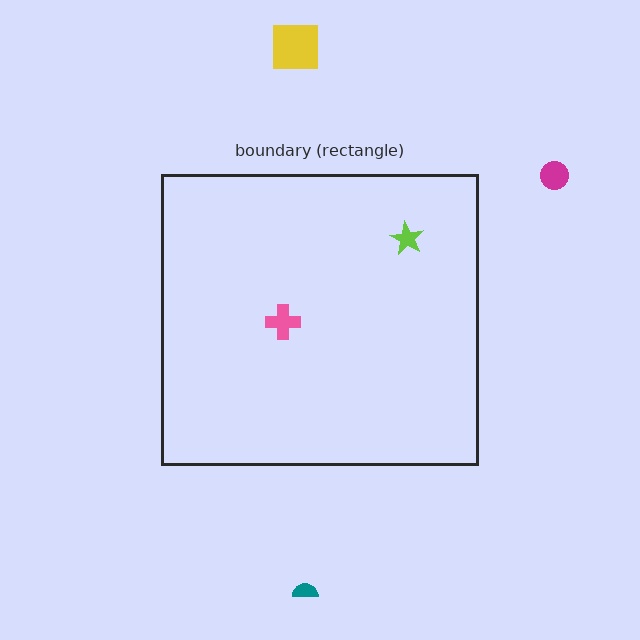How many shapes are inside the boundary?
2 inside, 3 outside.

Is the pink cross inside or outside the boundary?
Inside.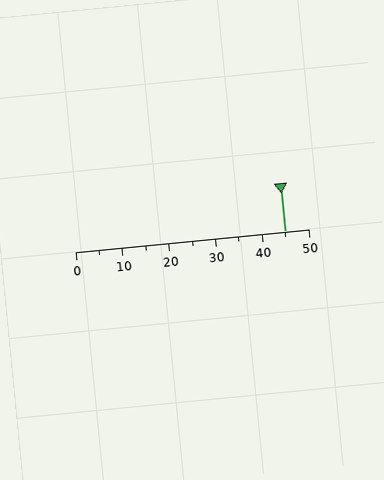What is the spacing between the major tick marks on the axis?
The major ticks are spaced 10 apart.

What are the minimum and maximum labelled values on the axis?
The axis runs from 0 to 50.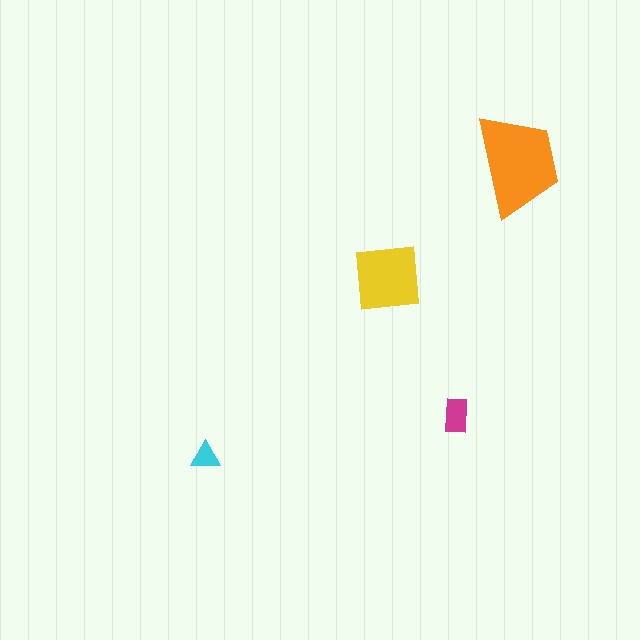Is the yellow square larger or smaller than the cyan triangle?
Larger.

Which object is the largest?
The orange trapezoid.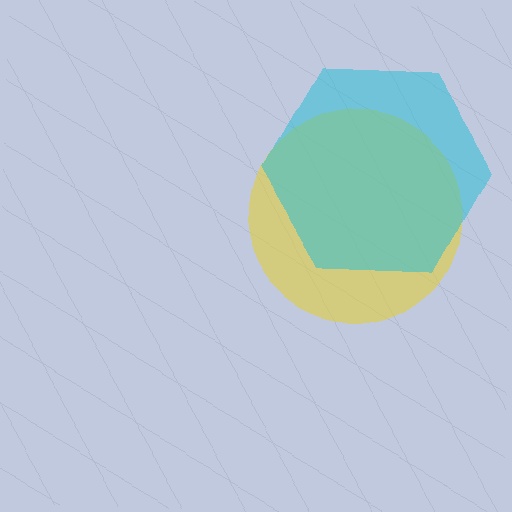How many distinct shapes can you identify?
There are 2 distinct shapes: a yellow circle, a cyan hexagon.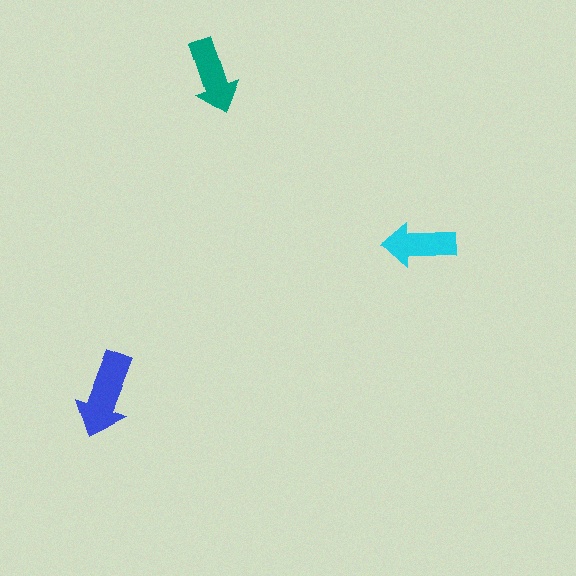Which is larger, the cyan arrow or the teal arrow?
The teal one.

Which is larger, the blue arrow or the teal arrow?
The blue one.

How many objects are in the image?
There are 3 objects in the image.